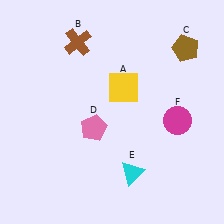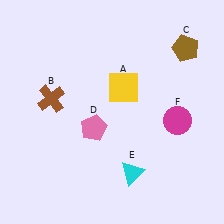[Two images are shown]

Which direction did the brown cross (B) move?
The brown cross (B) moved down.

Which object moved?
The brown cross (B) moved down.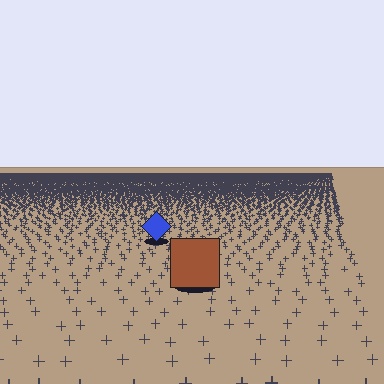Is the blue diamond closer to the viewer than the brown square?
No. The brown square is closer — you can tell from the texture gradient: the ground texture is coarser near it.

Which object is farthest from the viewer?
The blue diamond is farthest from the viewer. It appears smaller and the ground texture around it is denser.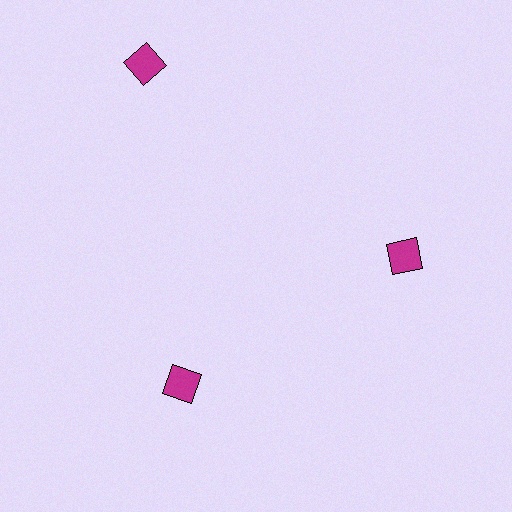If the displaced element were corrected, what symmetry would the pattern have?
It would have 3-fold rotational symmetry — the pattern would map onto itself every 120 degrees.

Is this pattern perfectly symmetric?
No. The 3 magenta diamonds are arranged in a ring, but one element near the 11 o'clock position is pushed outward from the center, breaking the 3-fold rotational symmetry.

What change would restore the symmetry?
The symmetry would be restored by moving it inward, back onto the ring so that all 3 diamonds sit at equal angles and equal distance from the center.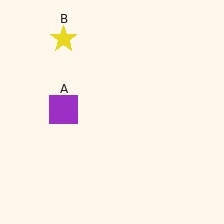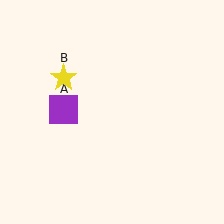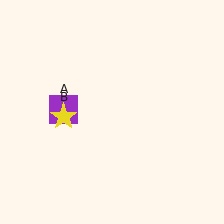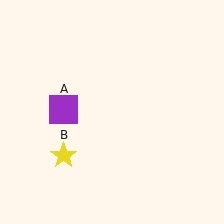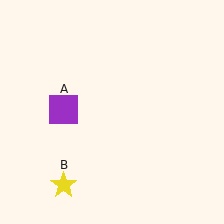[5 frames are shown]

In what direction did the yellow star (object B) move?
The yellow star (object B) moved down.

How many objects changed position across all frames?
1 object changed position: yellow star (object B).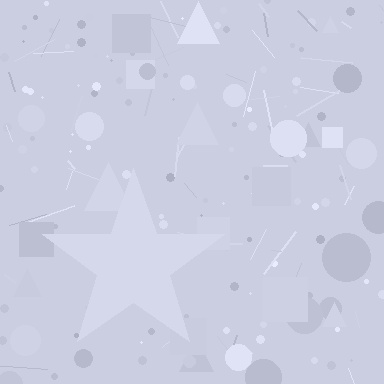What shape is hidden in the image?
A star is hidden in the image.